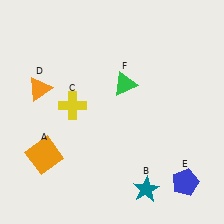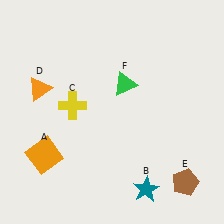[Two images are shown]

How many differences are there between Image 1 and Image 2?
There is 1 difference between the two images.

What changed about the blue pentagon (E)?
In Image 1, E is blue. In Image 2, it changed to brown.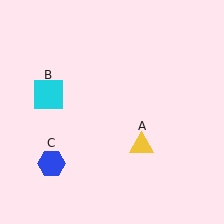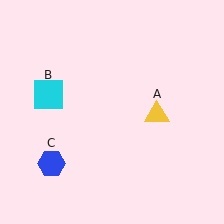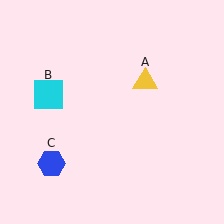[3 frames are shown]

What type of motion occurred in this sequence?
The yellow triangle (object A) rotated counterclockwise around the center of the scene.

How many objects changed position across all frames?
1 object changed position: yellow triangle (object A).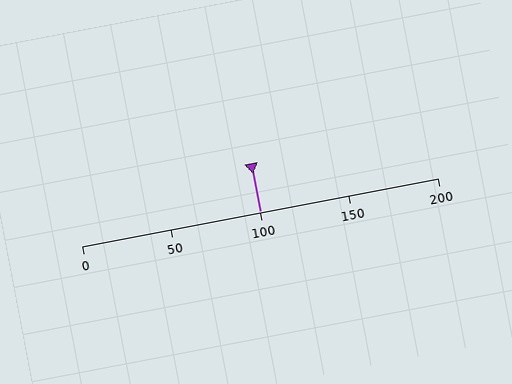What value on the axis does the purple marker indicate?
The marker indicates approximately 100.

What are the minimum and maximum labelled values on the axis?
The axis runs from 0 to 200.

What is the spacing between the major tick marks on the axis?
The major ticks are spaced 50 apart.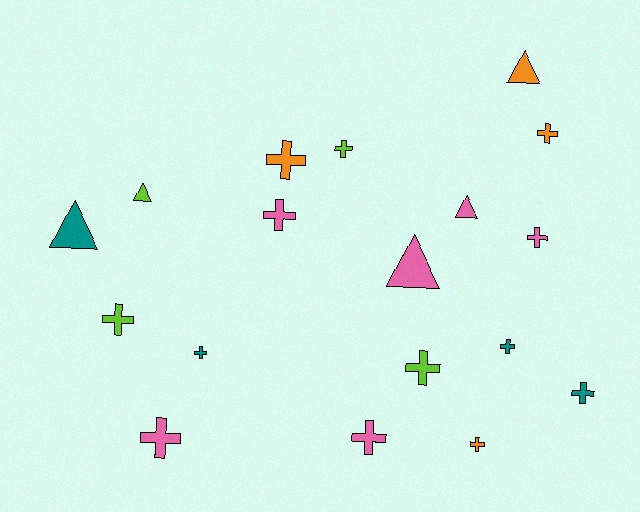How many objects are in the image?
There are 18 objects.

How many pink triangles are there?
There are 2 pink triangles.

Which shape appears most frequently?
Cross, with 13 objects.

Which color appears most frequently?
Pink, with 6 objects.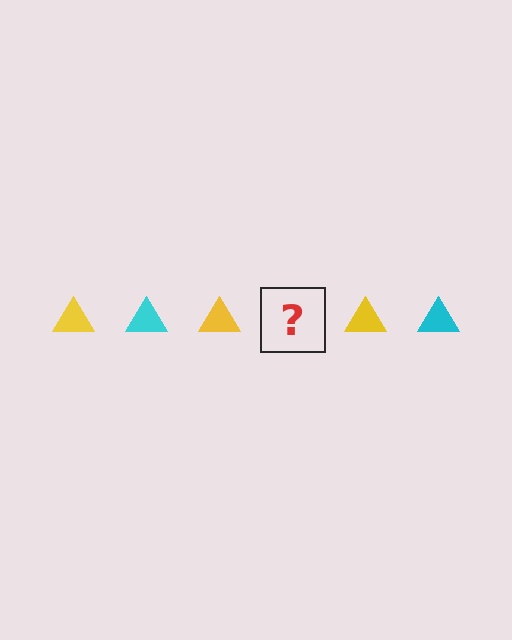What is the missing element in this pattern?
The missing element is a cyan triangle.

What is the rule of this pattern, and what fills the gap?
The rule is that the pattern cycles through yellow, cyan triangles. The gap should be filled with a cyan triangle.